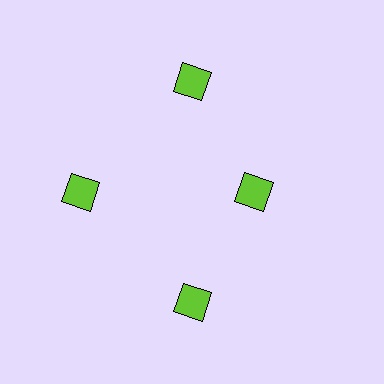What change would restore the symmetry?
The symmetry would be restored by moving it outward, back onto the ring so that all 4 diamonds sit at equal angles and equal distance from the center.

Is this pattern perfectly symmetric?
No. The 4 lime diamonds are arranged in a ring, but one element near the 3 o'clock position is pulled inward toward the center, breaking the 4-fold rotational symmetry.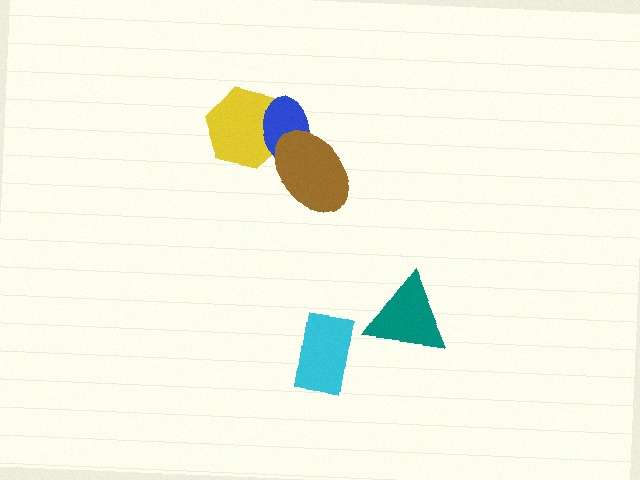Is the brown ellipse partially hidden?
No, no other shape covers it.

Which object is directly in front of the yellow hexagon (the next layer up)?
The blue ellipse is directly in front of the yellow hexagon.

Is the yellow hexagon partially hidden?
Yes, it is partially covered by another shape.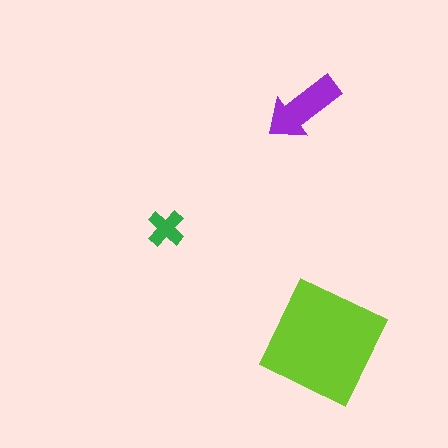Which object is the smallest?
The green cross.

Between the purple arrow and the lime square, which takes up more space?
The lime square.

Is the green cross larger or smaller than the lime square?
Smaller.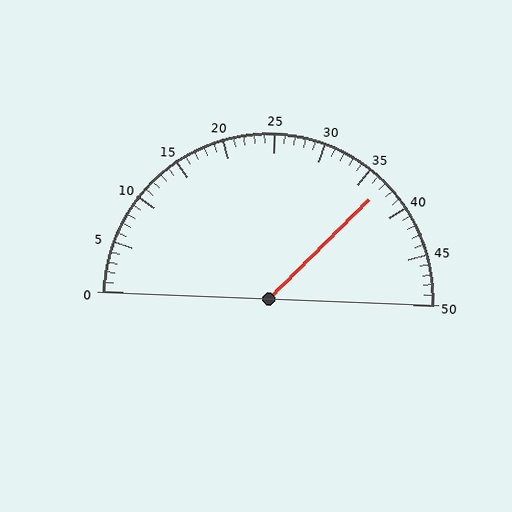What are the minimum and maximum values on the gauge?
The gauge ranges from 0 to 50.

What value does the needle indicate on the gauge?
The needle indicates approximately 37.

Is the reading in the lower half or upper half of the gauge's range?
The reading is in the upper half of the range (0 to 50).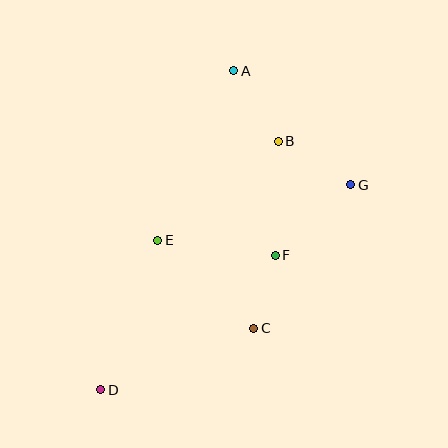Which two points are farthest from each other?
Points A and D are farthest from each other.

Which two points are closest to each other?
Points C and F are closest to each other.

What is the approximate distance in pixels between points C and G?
The distance between C and G is approximately 174 pixels.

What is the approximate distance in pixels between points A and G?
The distance between A and G is approximately 164 pixels.